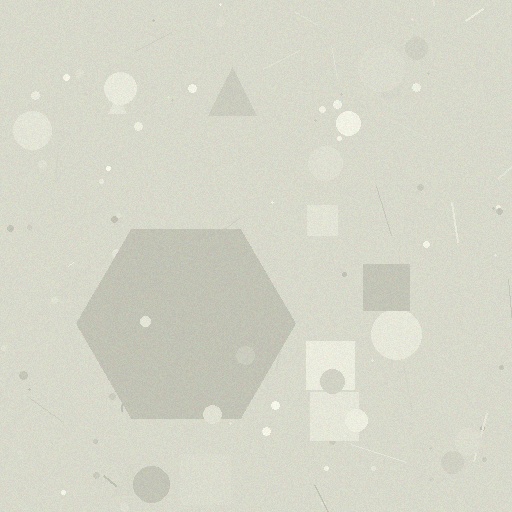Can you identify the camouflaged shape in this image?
The camouflaged shape is a hexagon.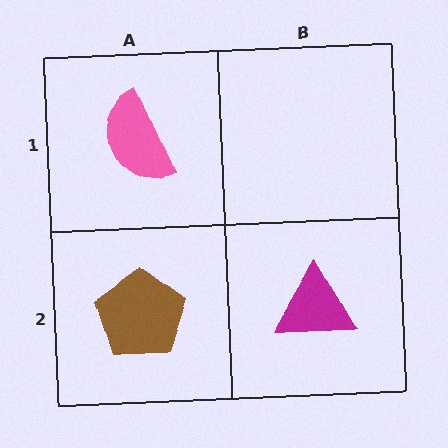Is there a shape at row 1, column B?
No, that cell is empty.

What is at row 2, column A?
A brown pentagon.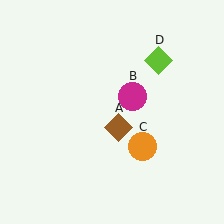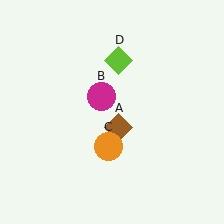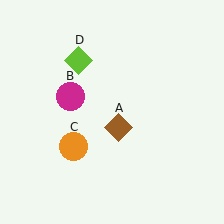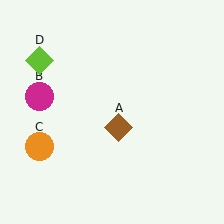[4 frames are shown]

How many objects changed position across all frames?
3 objects changed position: magenta circle (object B), orange circle (object C), lime diamond (object D).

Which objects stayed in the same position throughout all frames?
Brown diamond (object A) remained stationary.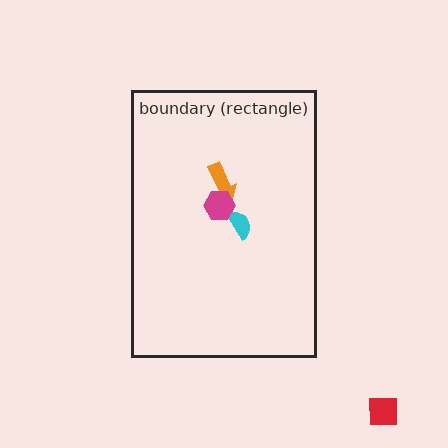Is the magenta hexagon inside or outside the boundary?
Inside.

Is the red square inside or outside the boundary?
Outside.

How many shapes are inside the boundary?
3 inside, 1 outside.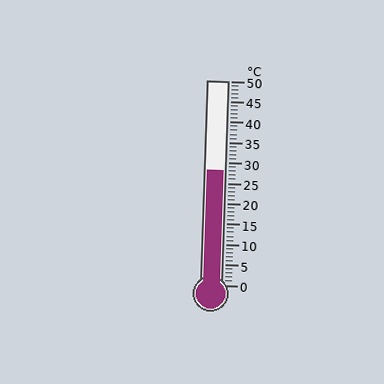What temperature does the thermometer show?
The thermometer shows approximately 28°C.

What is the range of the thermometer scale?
The thermometer scale ranges from 0°C to 50°C.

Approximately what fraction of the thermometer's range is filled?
The thermometer is filled to approximately 55% of its range.